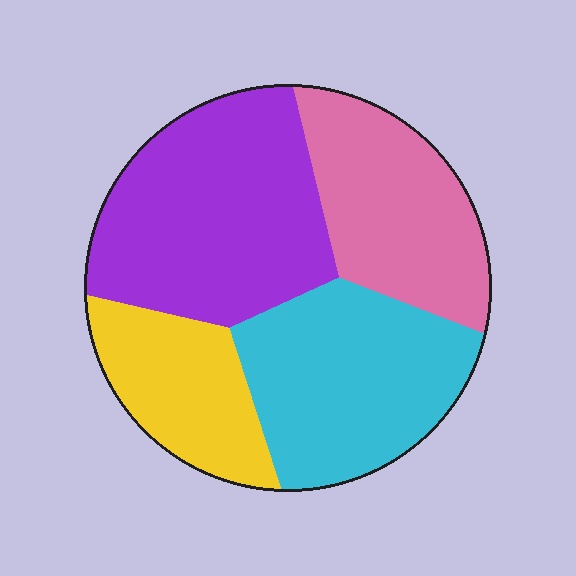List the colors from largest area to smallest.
From largest to smallest: purple, cyan, pink, yellow.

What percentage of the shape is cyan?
Cyan covers roughly 25% of the shape.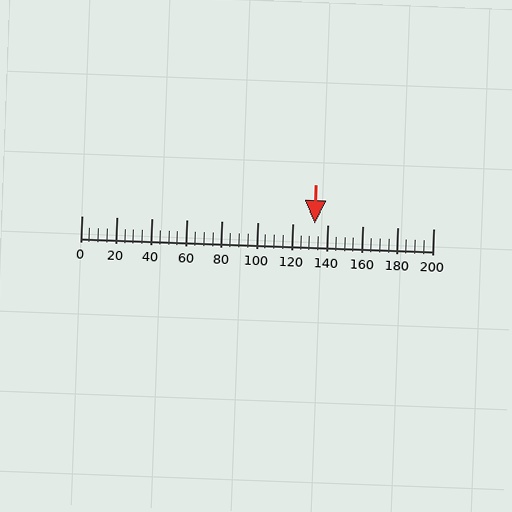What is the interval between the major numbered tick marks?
The major tick marks are spaced 20 units apart.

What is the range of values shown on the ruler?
The ruler shows values from 0 to 200.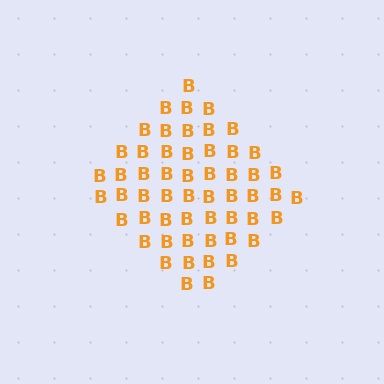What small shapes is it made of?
It is made of small letter B's.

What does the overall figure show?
The overall figure shows a diamond.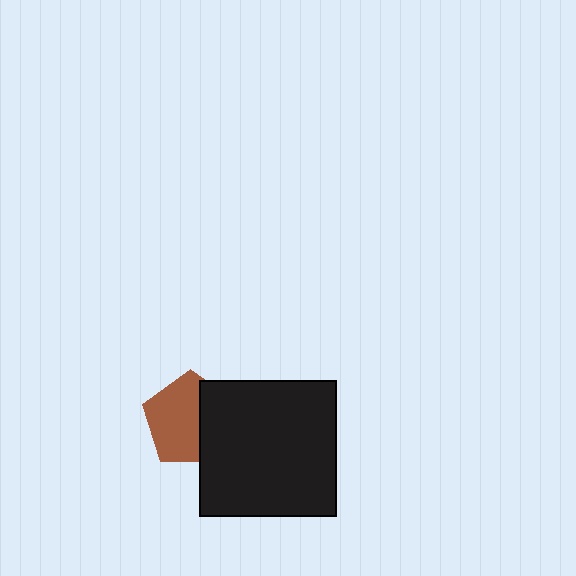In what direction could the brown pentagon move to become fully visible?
The brown pentagon could move left. That would shift it out from behind the black square entirely.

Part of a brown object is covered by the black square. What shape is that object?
It is a pentagon.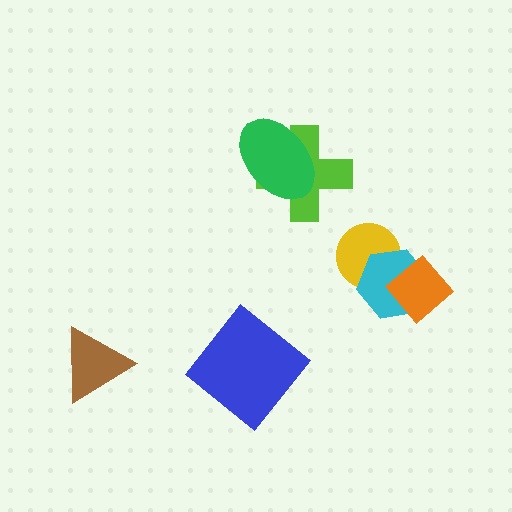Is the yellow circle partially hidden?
Yes, it is partially covered by another shape.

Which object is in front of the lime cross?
The green ellipse is in front of the lime cross.